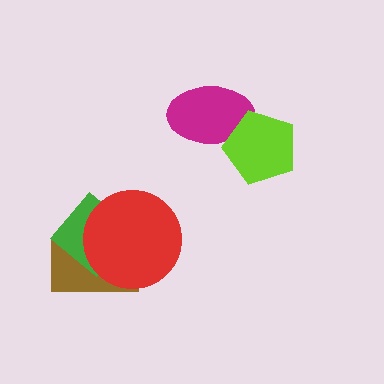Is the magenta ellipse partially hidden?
Yes, it is partially covered by another shape.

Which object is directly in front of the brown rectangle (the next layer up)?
The green diamond is directly in front of the brown rectangle.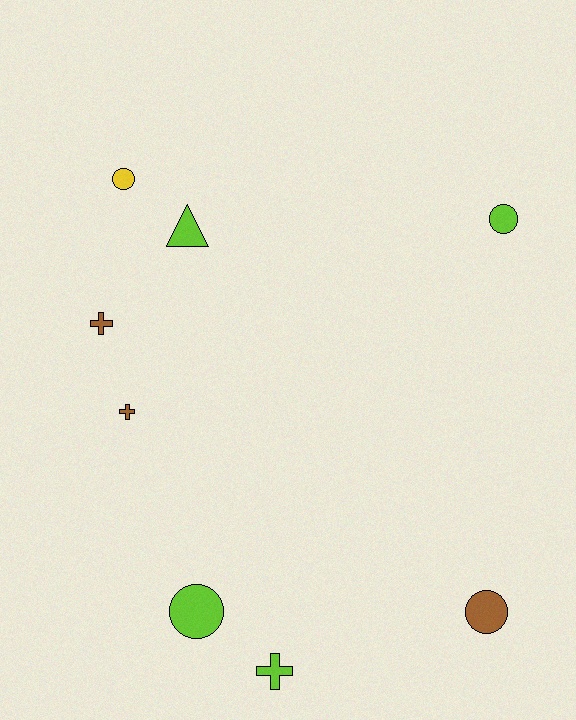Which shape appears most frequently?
Circle, with 4 objects.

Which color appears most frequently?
Lime, with 4 objects.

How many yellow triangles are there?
There are no yellow triangles.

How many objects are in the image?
There are 8 objects.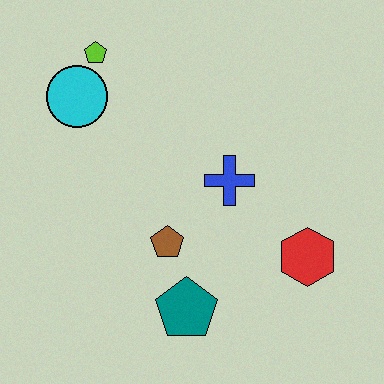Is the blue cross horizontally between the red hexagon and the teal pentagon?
Yes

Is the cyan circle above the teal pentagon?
Yes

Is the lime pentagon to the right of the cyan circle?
Yes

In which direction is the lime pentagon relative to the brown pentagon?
The lime pentagon is above the brown pentagon.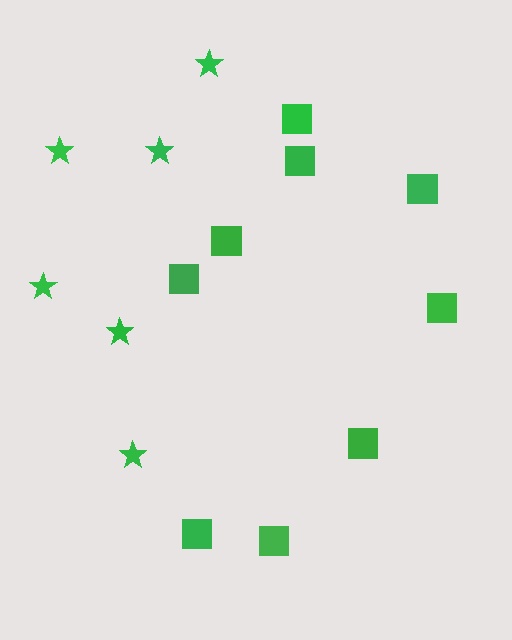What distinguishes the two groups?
There are 2 groups: one group of squares (9) and one group of stars (6).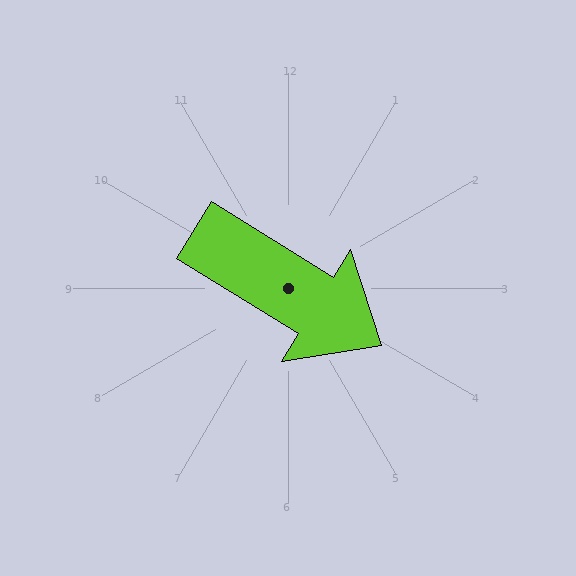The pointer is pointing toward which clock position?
Roughly 4 o'clock.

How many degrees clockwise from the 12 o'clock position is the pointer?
Approximately 122 degrees.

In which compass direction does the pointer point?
Southeast.